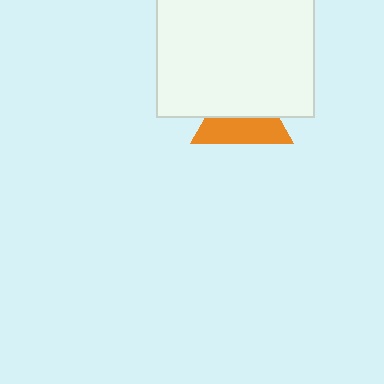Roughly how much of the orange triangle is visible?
About half of it is visible (roughly 49%).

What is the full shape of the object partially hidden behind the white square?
The partially hidden object is an orange triangle.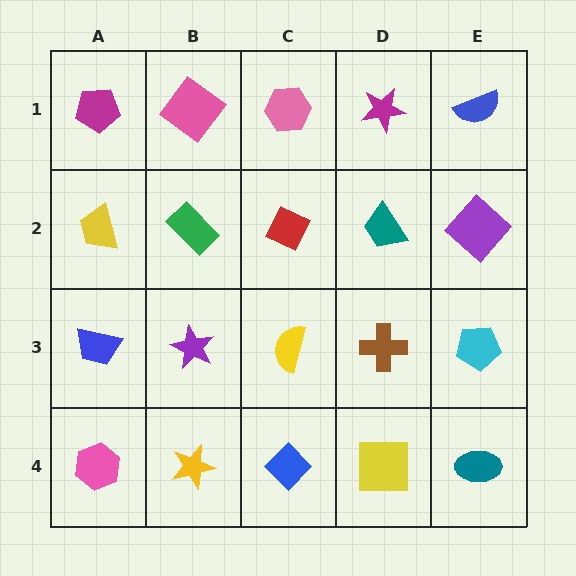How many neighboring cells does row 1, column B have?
3.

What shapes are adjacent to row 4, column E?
A cyan pentagon (row 3, column E), a yellow square (row 4, column D).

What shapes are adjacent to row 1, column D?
A teal trapezoid (row 2, column D), a pink hexagon (row 1, column C), a blue semicircle (row 1, column E).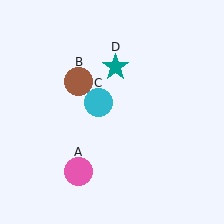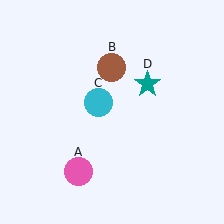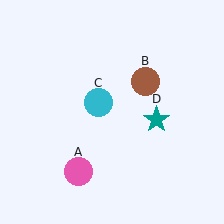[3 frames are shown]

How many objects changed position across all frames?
2 objects changed position: brown circle (object B), teal star (object D).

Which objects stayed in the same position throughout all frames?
Pink circle (object A) and cyan circle (object C) remained stationary.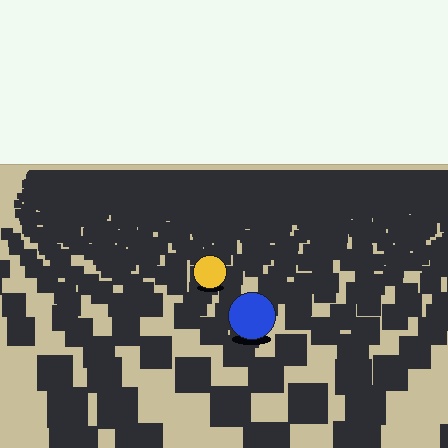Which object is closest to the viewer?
The blue circle is closest. The texture marks near it are larger and more spread out.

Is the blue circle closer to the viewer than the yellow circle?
Yes. The blue circle is closer — you can tell from the texture gradient: the ground texture is coarser near it.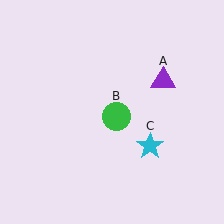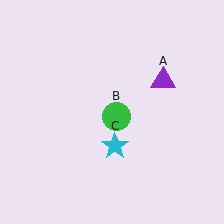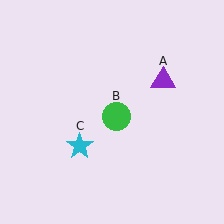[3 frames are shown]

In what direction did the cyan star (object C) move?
The cyan star (object C) moved left.